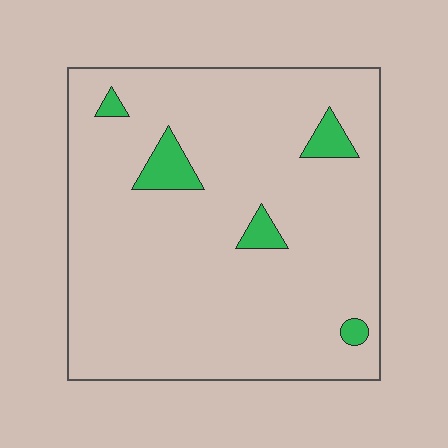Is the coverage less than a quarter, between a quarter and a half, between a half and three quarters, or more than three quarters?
Less than a quarter.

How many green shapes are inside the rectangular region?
5.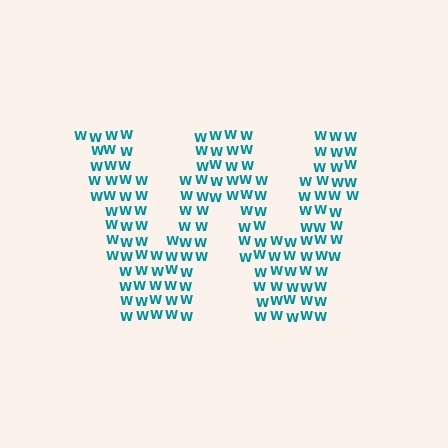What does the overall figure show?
The overall figure shows the letter W.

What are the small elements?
The small elements are letter W's.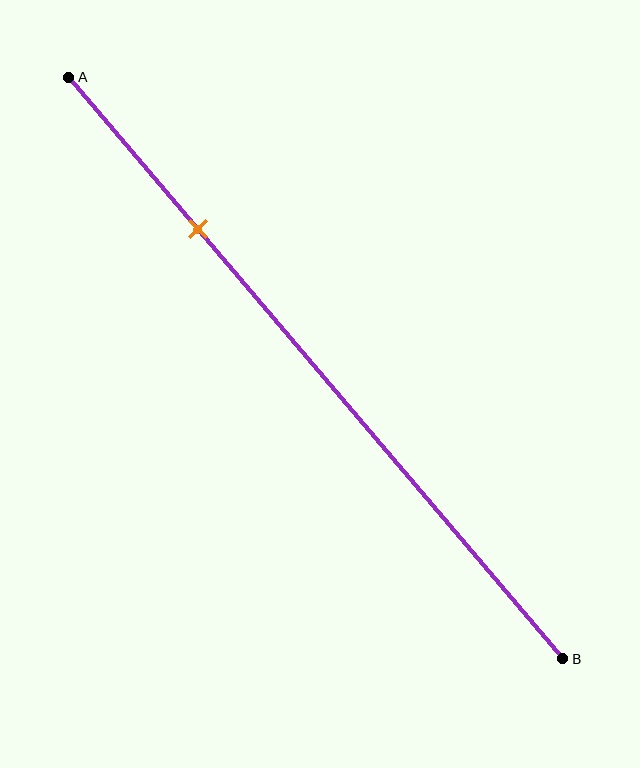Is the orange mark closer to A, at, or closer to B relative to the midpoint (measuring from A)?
The orange mark is closer to point A than the midpoint of segment AB.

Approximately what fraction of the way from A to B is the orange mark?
The orange mark is approximately 25% of the way from A to B.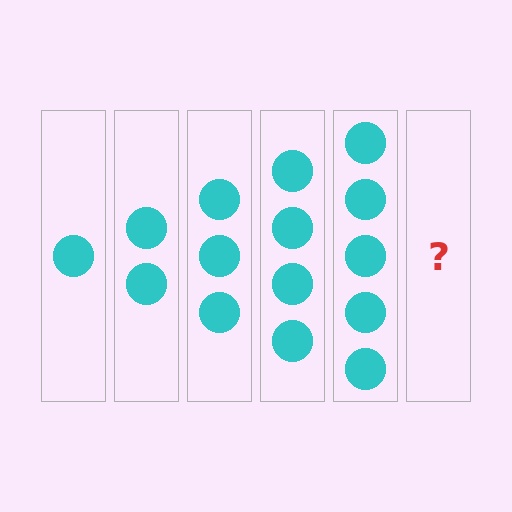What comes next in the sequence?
The next element should be 6 circles.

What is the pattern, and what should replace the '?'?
The pattern is that each step adds one more circle. The '?' should be 6 circles.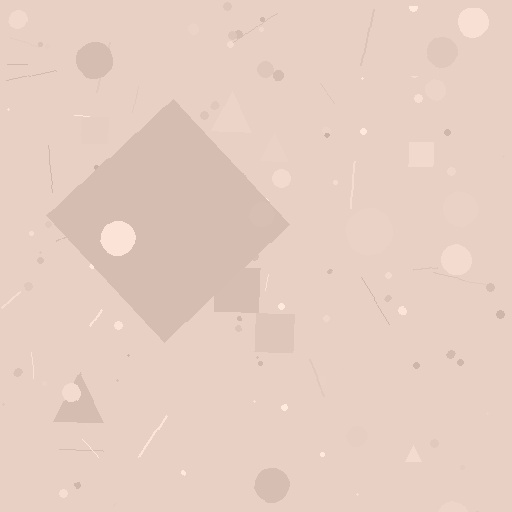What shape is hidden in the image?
A diamond is hidden in the image.